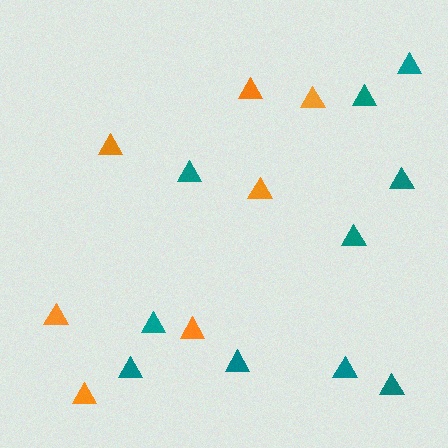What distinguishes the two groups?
There are 2 groups: one group of orange triangles (7) and one group of teal triangles (10).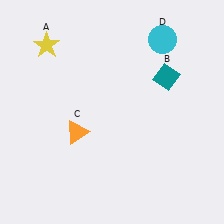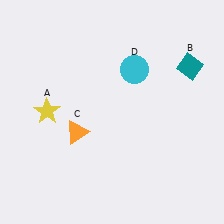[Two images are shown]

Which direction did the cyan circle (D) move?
The cyan circle (D) moved down.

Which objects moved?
The objects that moved are: the yellow star (A), the teal diamond (B), the cyan circle (D).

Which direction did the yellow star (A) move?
The yellow star (A) moved down.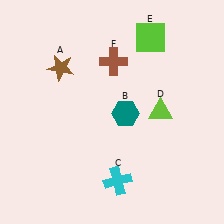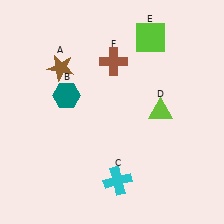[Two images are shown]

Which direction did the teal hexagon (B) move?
The teal hexagon (B) moved left.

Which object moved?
The teal hexagon (B) moved left.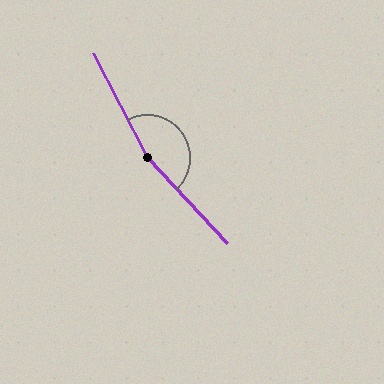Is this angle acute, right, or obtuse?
It is obtuse.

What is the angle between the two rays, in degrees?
Approximately 165 degrees.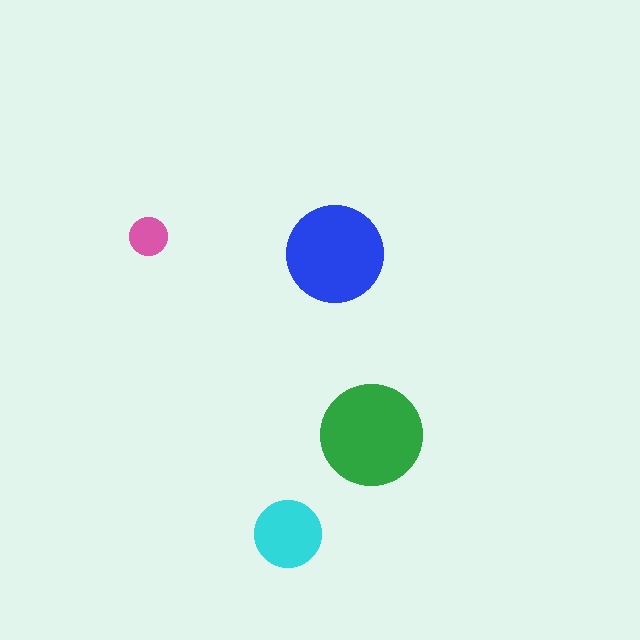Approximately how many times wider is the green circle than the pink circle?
About 2.5 times wider.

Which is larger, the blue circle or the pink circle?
The blue one.